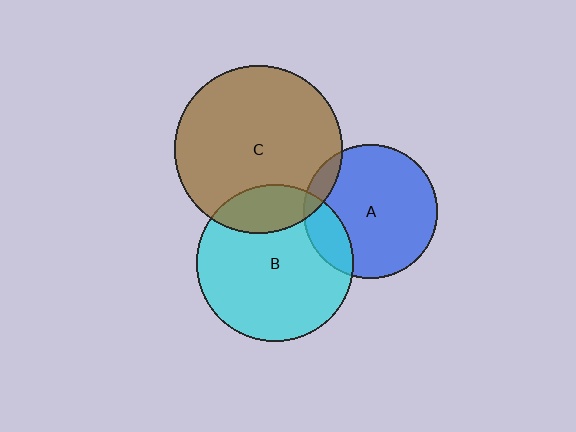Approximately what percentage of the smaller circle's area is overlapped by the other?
Approximately 20%.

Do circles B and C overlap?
Yes.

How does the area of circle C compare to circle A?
Approximately 1.6 times.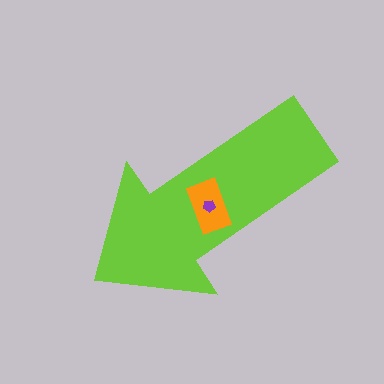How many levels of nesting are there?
3.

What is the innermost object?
The purple pentagon.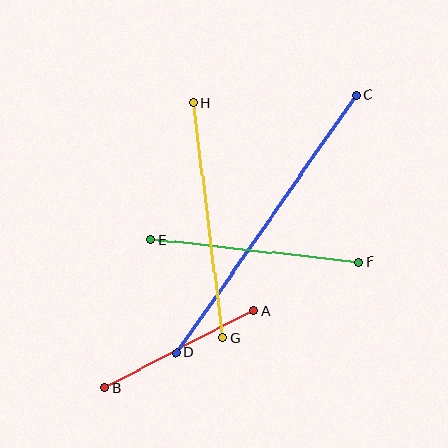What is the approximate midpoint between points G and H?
The midpoint is at approximately (208, 220) pixels.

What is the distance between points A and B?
The distance is approximately 168 pixels.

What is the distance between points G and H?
The distance is approximately 236 pixels.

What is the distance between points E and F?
The distance is approximately 209 pixels.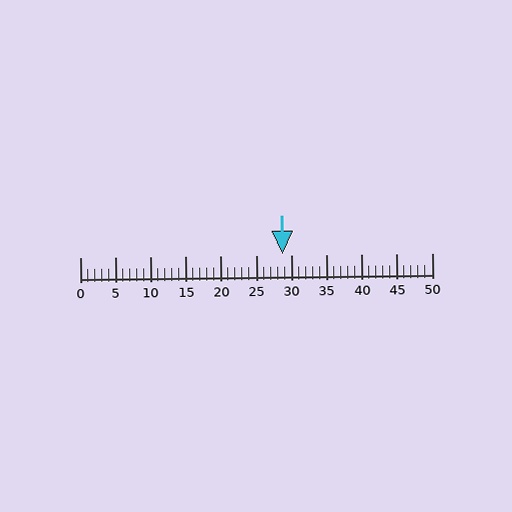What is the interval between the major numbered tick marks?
The major tick marks are spaced 5 units apart.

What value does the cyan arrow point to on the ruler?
The cyan arrow points to approximately 29.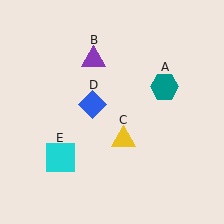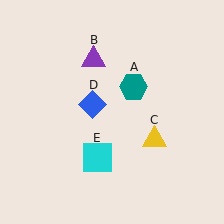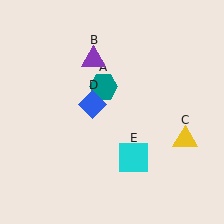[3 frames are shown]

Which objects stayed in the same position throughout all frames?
Purple triangle (object B) and blue diamond (object D) remained stationary.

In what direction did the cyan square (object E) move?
The cyan square (object E) moved right.